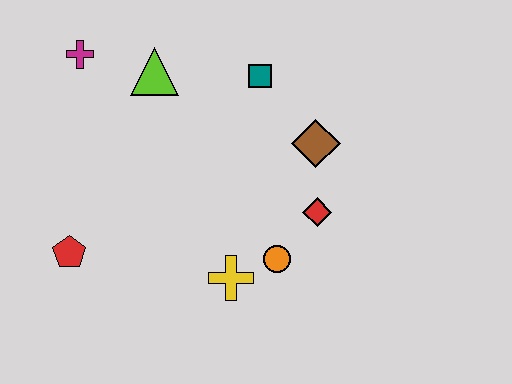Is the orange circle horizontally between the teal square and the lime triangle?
No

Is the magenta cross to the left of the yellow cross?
Yes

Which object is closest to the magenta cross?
The lime triangle is closest to the magenta cross.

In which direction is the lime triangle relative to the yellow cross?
The lime triangle is above the yellow cross.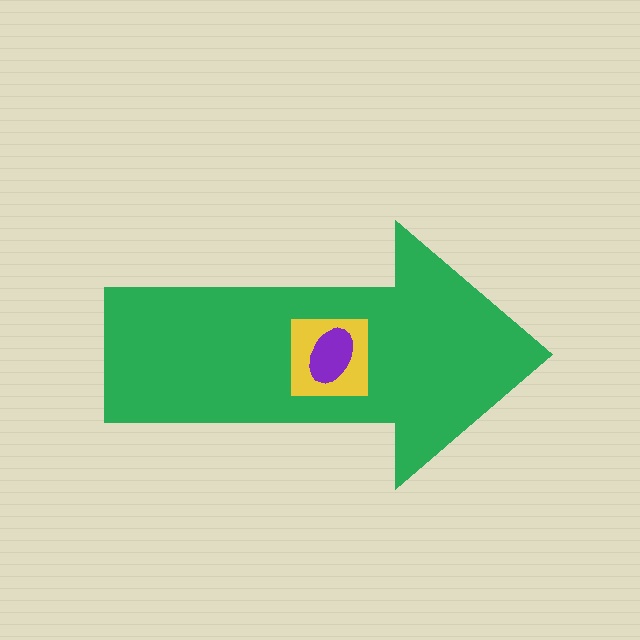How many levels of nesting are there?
3.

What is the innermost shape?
The purple ellipse.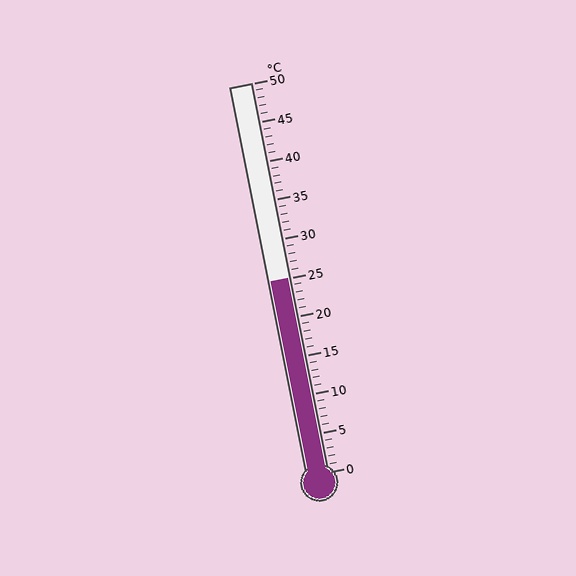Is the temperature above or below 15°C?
The temperature is above 15°C.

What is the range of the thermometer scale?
The thermometer scale ranges from 0°C to 50°C.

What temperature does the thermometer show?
The thermometer shows approximately 25°C.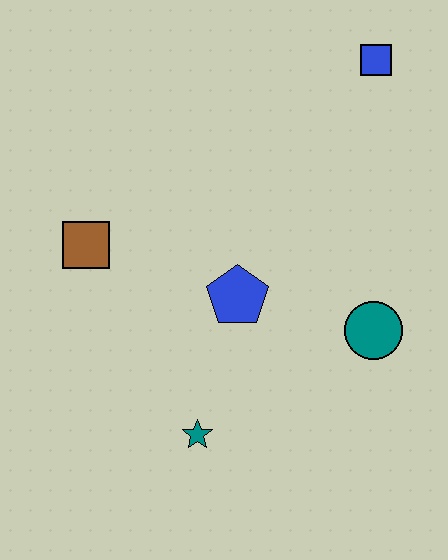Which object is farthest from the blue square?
The teal star is farthest from the blue square.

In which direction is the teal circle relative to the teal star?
The teal circle is to the right of the teal star.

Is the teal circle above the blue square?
No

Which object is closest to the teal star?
The blue pentagon is closest to the teal star.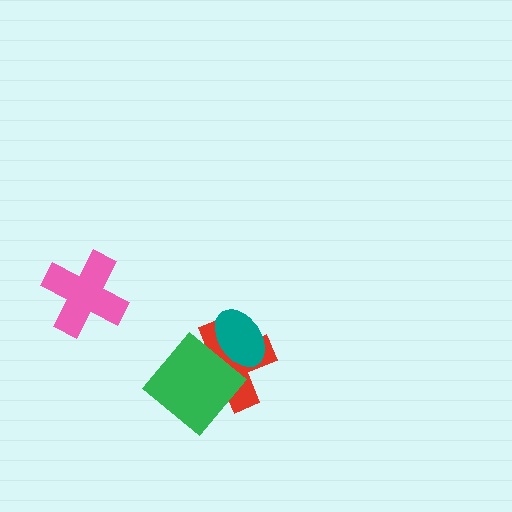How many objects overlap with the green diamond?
1 object overlaps with the green diamond.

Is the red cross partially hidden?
Yes, it is partially covered by another shape.